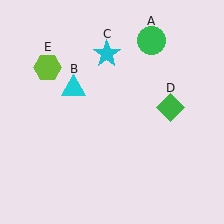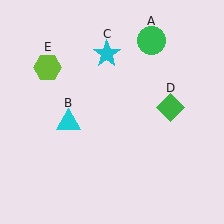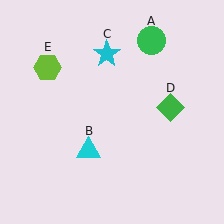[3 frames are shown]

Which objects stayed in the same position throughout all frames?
Green circle (object A) and cyan star (object C) and green diamond (object D) and lime hexagon (object E) remained stationary.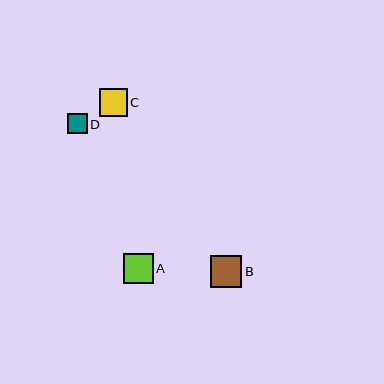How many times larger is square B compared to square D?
Square B is approximately 1.6 times the size of square D.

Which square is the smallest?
Square D is the smallest with a size of approximately 20 pixels.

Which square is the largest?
Square B is the largest with a size of approximately 31 pixels.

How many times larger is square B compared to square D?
Square B is approximately 1.6 times the size of square D.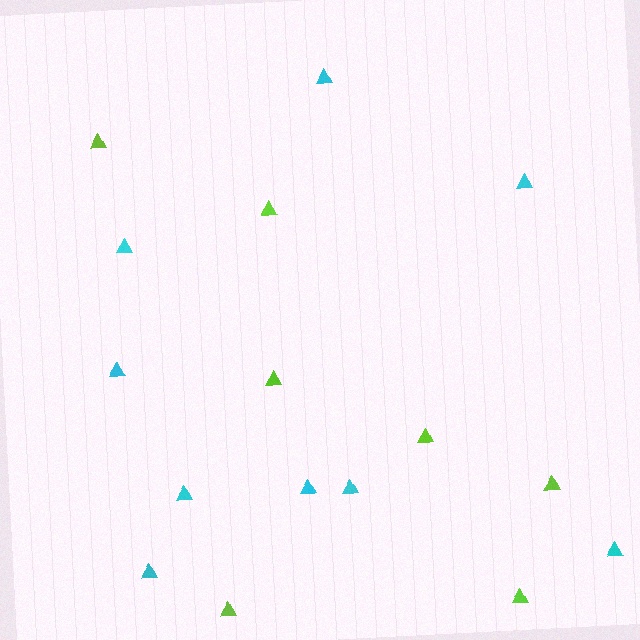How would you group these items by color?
There are 2 groups: one group of cyan triangles (9) and one group of lime triangles (7).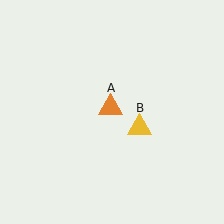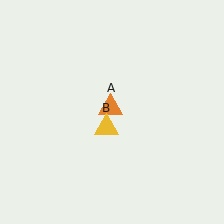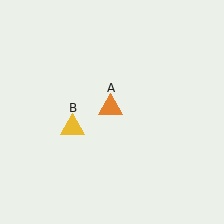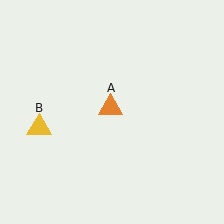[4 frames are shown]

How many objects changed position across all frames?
1 object changed position: yellow triangle (object B).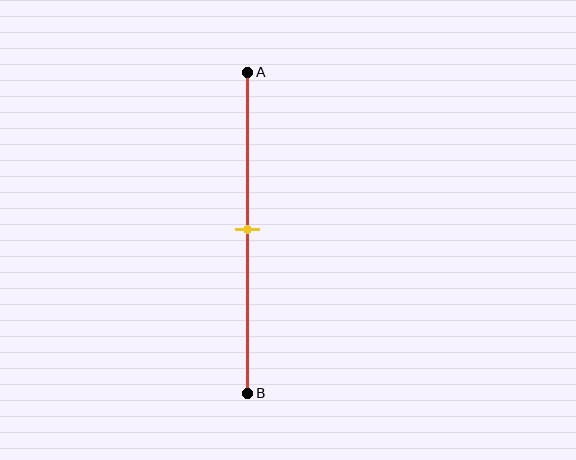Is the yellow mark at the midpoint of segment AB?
Yes, the mark is approximately at the midpoint.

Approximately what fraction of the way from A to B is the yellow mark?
The yellow mark is approximately 50% of the way from A to B.